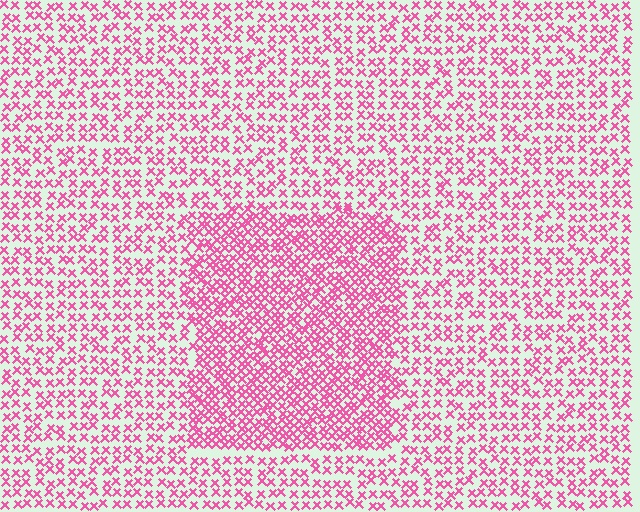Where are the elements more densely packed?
The elements are more densely packed inside the rectangle boundary.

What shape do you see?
I see a rectangle.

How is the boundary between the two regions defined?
The boundary is defined by a change in element density (approximately 1.8x ratio). All elements are the same color, size, and shape.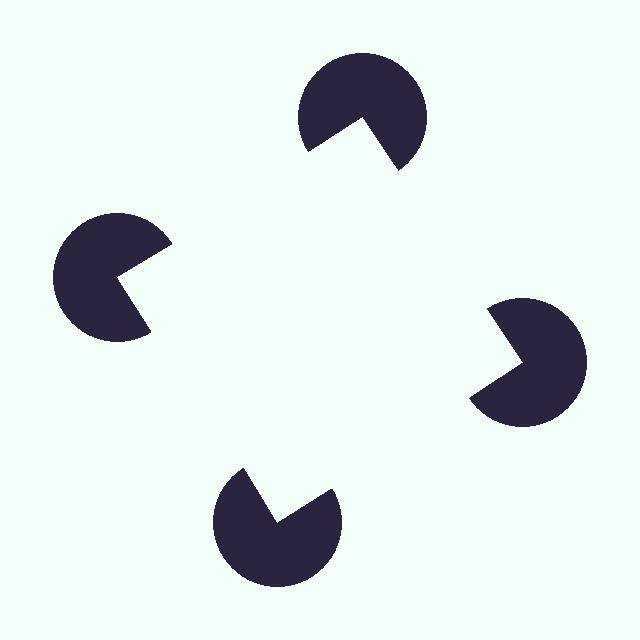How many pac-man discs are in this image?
There are 4 — one at each vertex of the illusory square.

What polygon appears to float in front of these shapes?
An illusory square — its edges are inferred from the aligned wedge cuts in the pac-man discs, not physically drawn.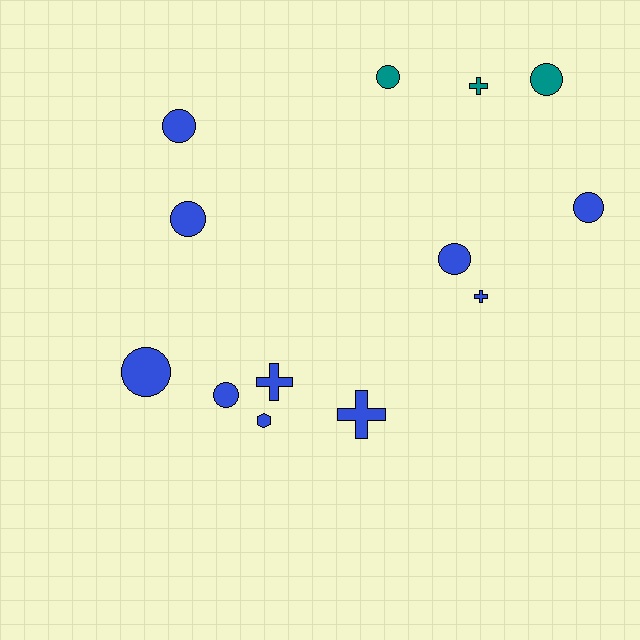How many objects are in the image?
There are 13 objects.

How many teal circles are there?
There are 2 teal circles.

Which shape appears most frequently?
Circle, with 8 objects.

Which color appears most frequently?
Blue, with 10 objects.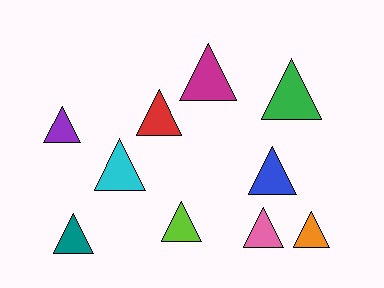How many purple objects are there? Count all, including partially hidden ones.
There is 1 purple object.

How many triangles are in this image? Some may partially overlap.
There are 10 triangles.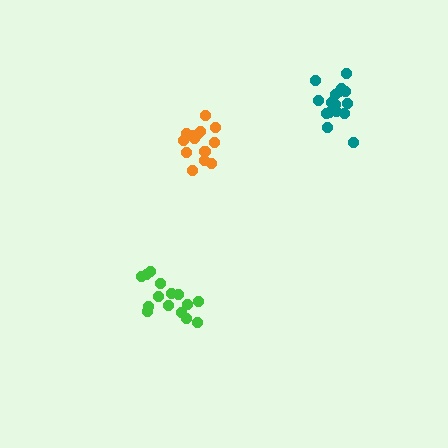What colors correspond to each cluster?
The clusters are colored: green, orange, teal.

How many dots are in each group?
Group 1: 15 dots, Group 2: 15 dots, Group 3: 17 dots (47 total).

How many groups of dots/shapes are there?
There are 3 groups.